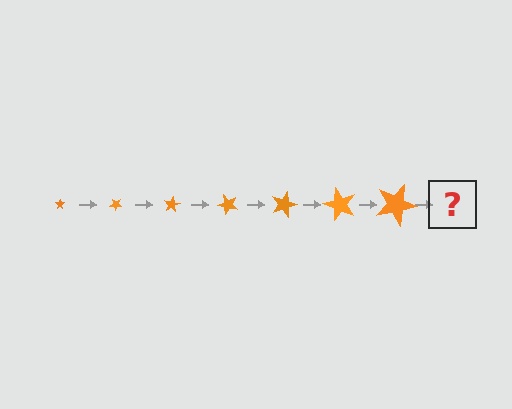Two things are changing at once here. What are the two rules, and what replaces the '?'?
The two rules are that the star grows larger each step and it rotates 40 degrees each step. The '?' should be a star, larger than the previous one and rotated 280 degrees from the start.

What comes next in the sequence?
The next element should be a star, larger than the previous one and rotated 280 degrees from the start.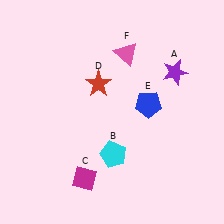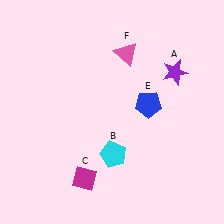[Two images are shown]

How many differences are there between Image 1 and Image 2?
There is 1 difference between the two images.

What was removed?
The red star (D) was removed in Image 2.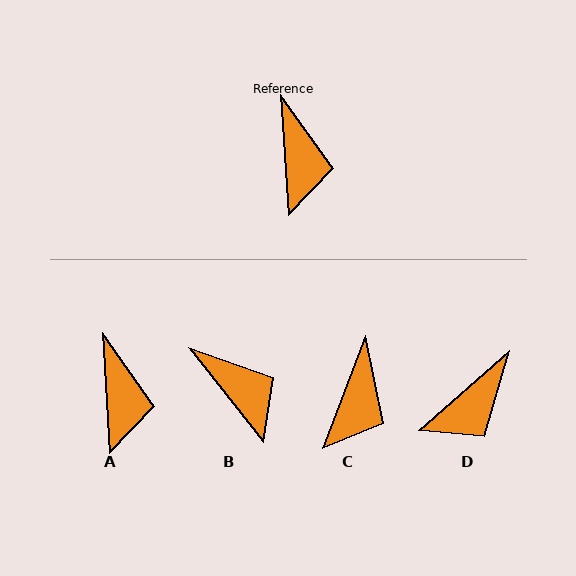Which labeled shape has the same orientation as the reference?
A.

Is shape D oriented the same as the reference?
No, it is off by about 52 degrees.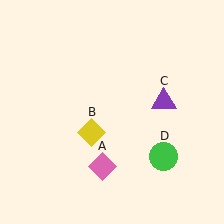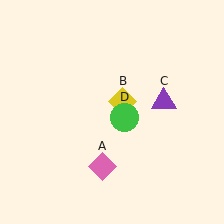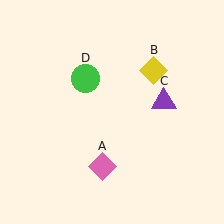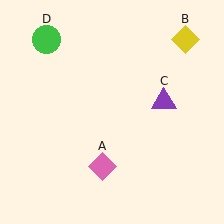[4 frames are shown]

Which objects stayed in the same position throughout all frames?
Pink diamond (object A) and purple triangle (object C) remained stationary.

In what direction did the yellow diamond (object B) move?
The yellow diamond (object B) moved up and to the right.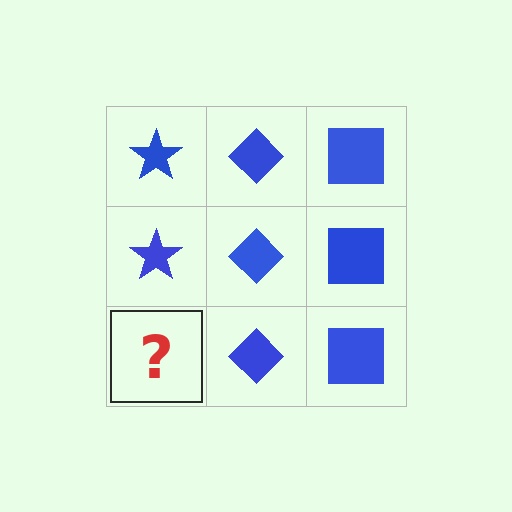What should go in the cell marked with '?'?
The missing cell should contain a blue star.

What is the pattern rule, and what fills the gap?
The rule is that each column has a consistent shape. The gap should be filled with a blue star.